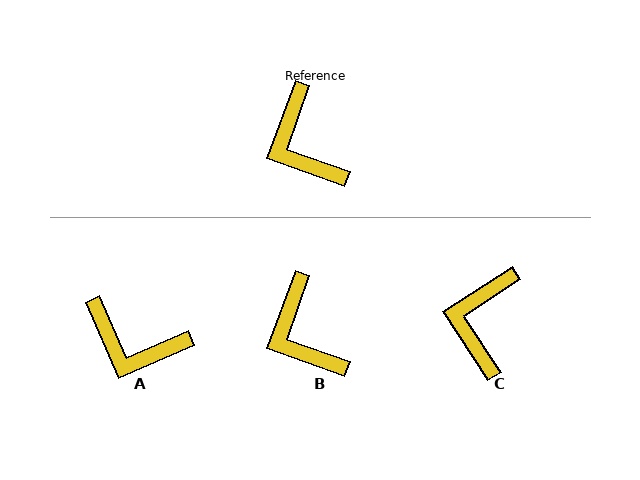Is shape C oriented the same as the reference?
No, it is off by about 37 degrees.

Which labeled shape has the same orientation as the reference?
B.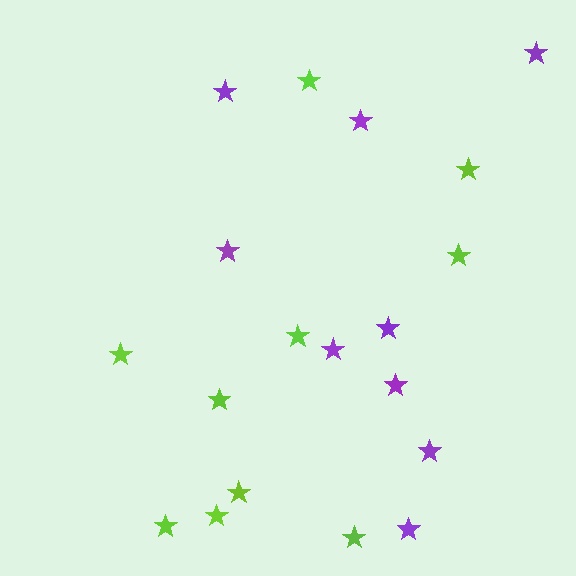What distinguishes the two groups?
There are 2 groups: one group of purple stars (9) and one group of lime stars (10).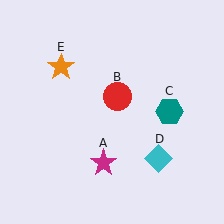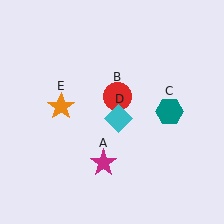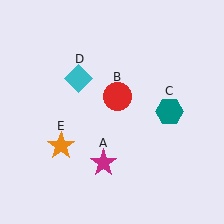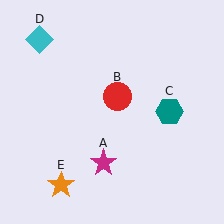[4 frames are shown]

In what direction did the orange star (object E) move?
The orange star (object E) moved down.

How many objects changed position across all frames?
2 objects changed position: cyan diamond (object D), orange star (object E).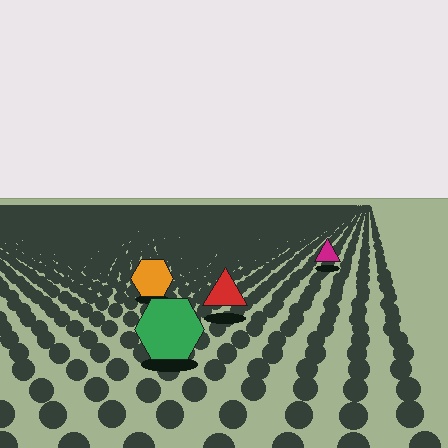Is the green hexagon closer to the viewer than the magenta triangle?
Yes. The green hexagon is closer — you can tell from the texture gradient: the ground texture is coarser near it.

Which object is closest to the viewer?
The green hexagon is closest. The texture marks near it are larger and more spread out.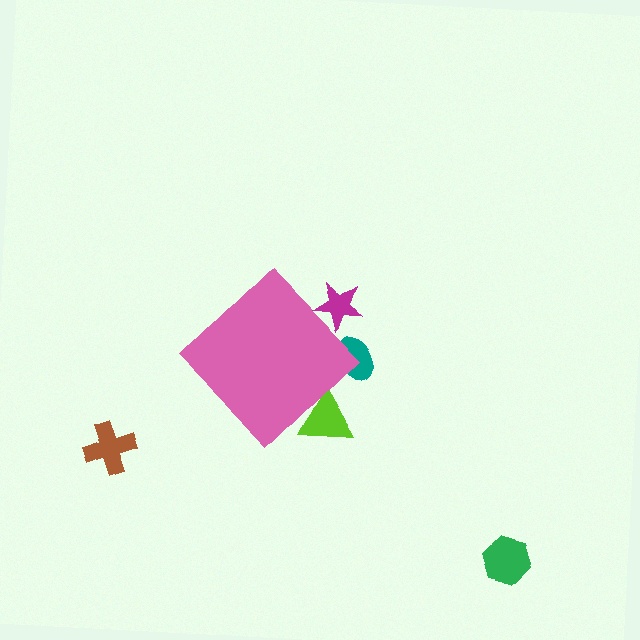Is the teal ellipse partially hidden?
Yes, the teal ellipse is partially hidden behind the pink diamond.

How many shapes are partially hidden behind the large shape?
3 shapes are partially hidden.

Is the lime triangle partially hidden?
Yes, the lime triangle is partially hidden behind the pink diamond.